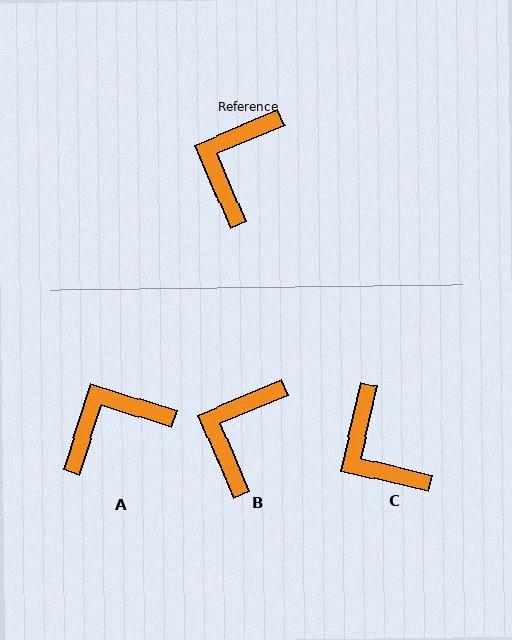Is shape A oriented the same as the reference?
No, it is off by about 41 degrees.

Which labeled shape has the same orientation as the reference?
B.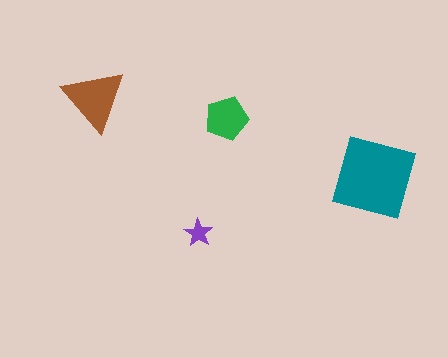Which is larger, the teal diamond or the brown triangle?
The teal diamond.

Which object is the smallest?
The purple star.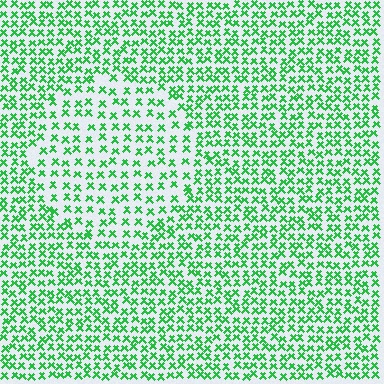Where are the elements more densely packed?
The elements are more densely packed outside the circle boundary.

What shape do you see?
I see a circle.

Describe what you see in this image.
The image contains small green elements arranged at two different densities. A circle-shaped region is visible where the elements are less densely packed than the surrounding area.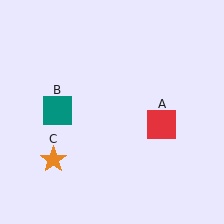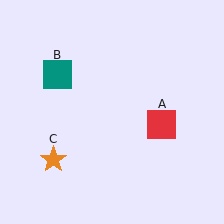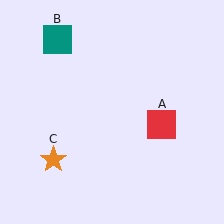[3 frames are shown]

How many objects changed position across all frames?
1 object changed position: teal square (object B).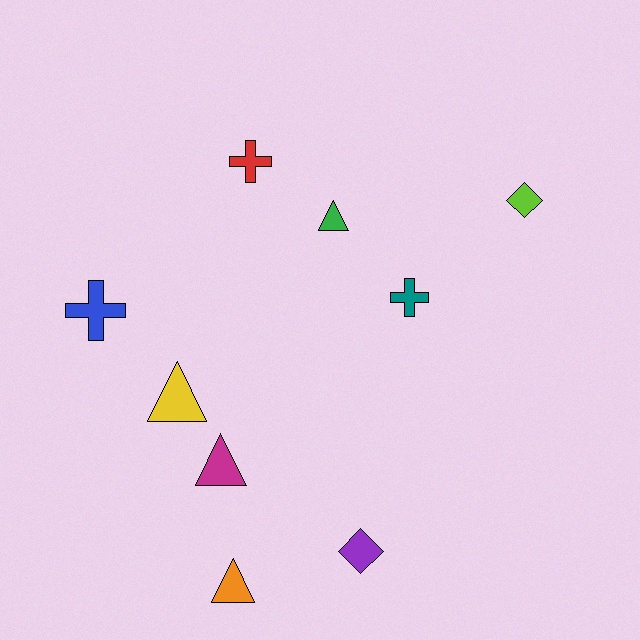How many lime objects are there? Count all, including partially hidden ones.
There is 1 lime object.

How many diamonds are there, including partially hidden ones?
There are 2 diamonds.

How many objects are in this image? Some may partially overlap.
There are 9 objects.